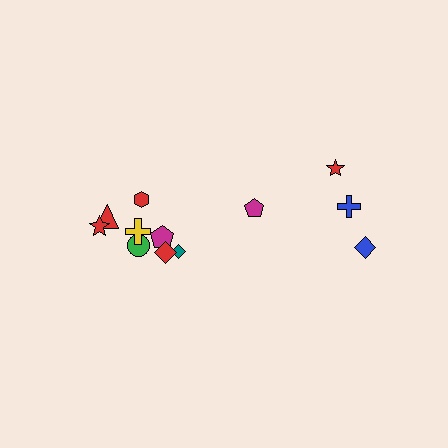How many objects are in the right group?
There are 4 objects.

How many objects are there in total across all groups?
There are 12 objects.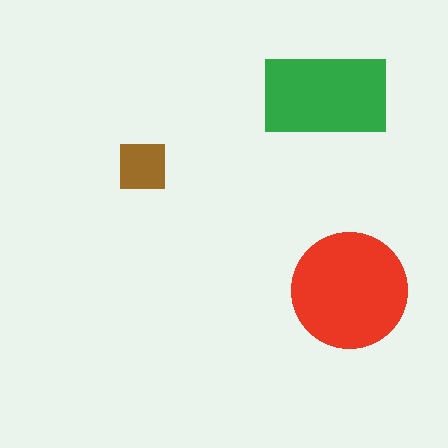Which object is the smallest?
The brown square.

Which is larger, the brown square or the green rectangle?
The green rectangle.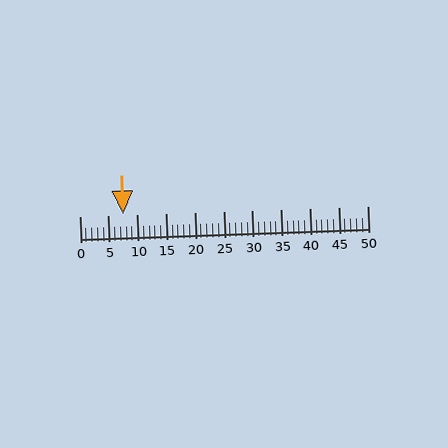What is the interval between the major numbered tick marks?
The major tick marks are spaced 5 units apart.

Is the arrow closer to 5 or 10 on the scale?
The arrow is closer to 10.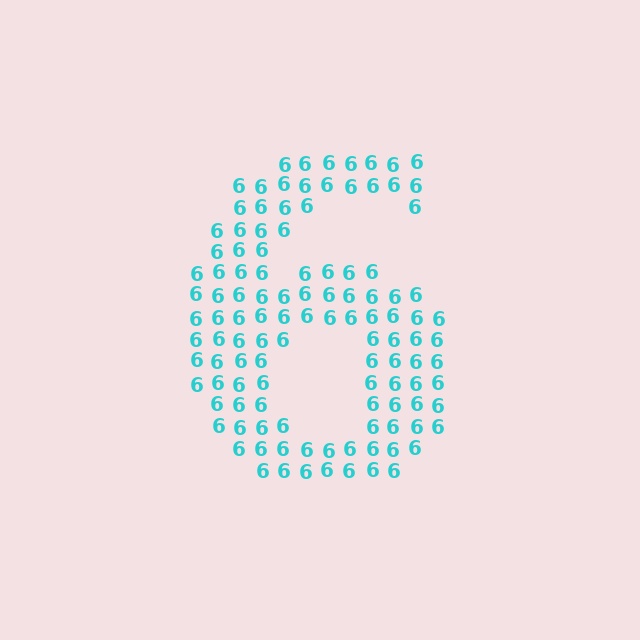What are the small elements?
The small elements are digit 6's.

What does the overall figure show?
The overall figure shows the digit 6.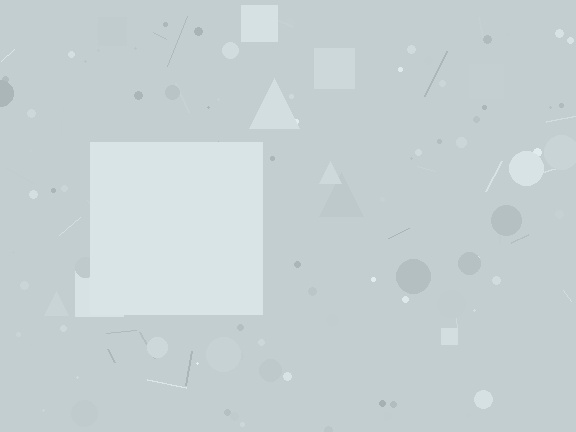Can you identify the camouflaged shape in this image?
The camouflaged shape is a square.